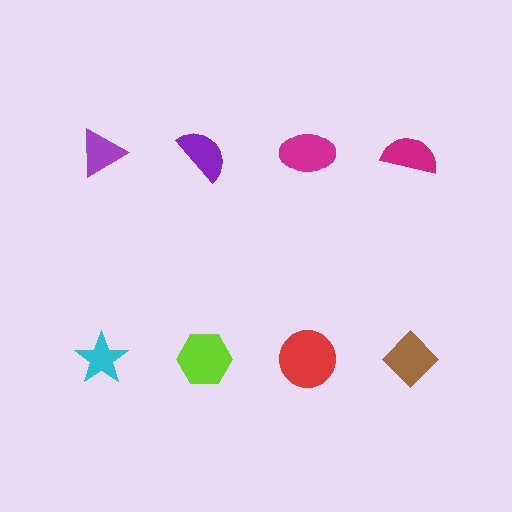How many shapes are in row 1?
4 shapes.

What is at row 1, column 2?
A purple semicircle.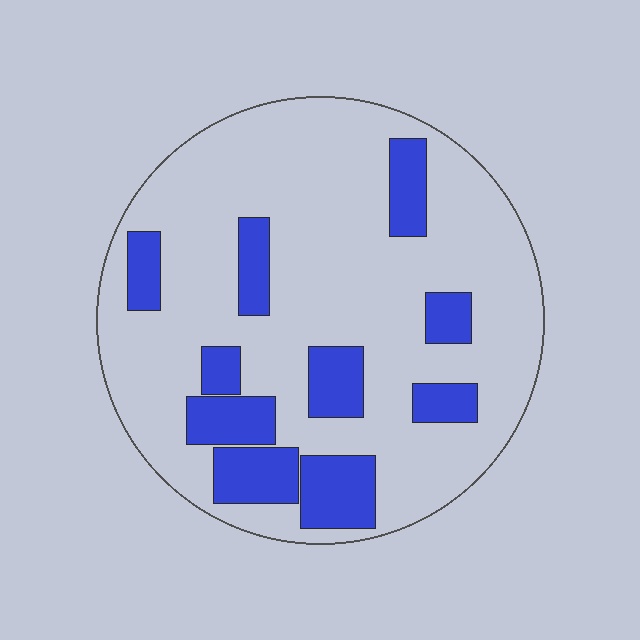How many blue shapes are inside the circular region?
10.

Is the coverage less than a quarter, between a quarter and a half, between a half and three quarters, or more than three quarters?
Less than a quarter.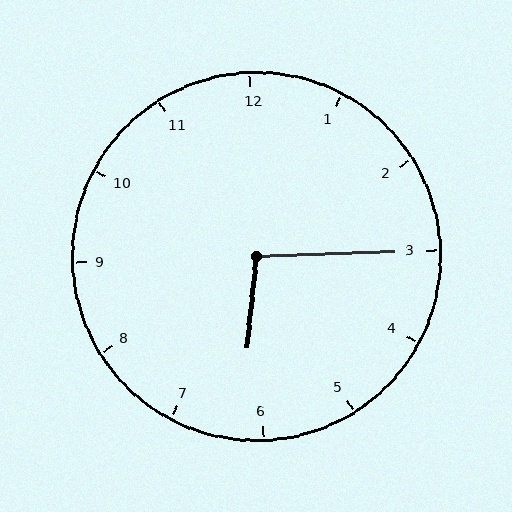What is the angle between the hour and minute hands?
Approximately 98 degrees.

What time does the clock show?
6:15.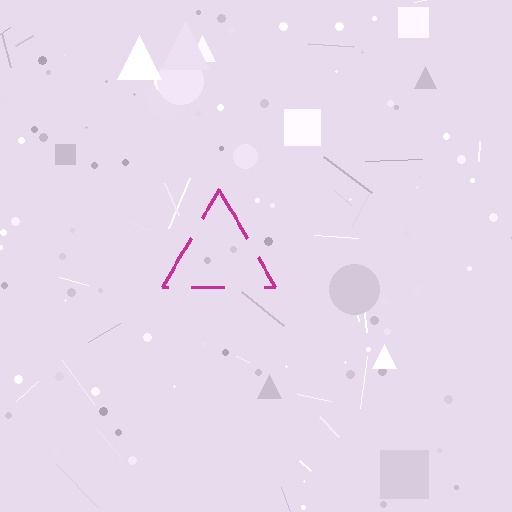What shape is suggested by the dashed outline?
The dashed outline suggests a triangle.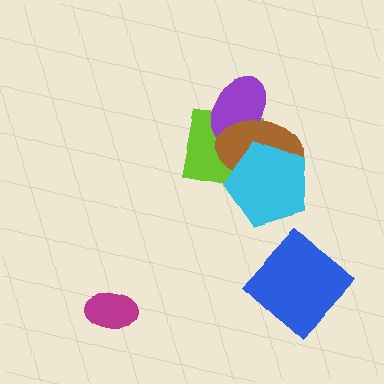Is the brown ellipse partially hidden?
Yes, it is partially covered by another shape.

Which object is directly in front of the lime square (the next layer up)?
The purple ellipse is directly in front of the lime square.